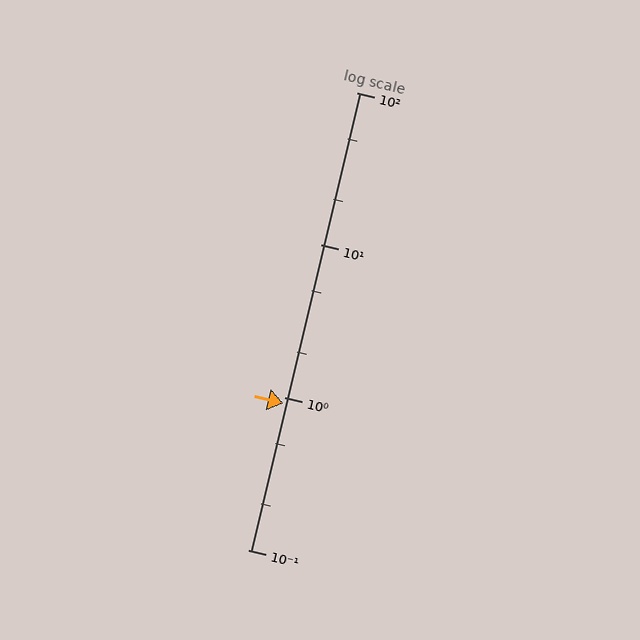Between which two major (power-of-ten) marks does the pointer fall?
The pointer is between 0.1 and 1.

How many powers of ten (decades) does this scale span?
The scale spans 3 decades, from 0.1 to 100.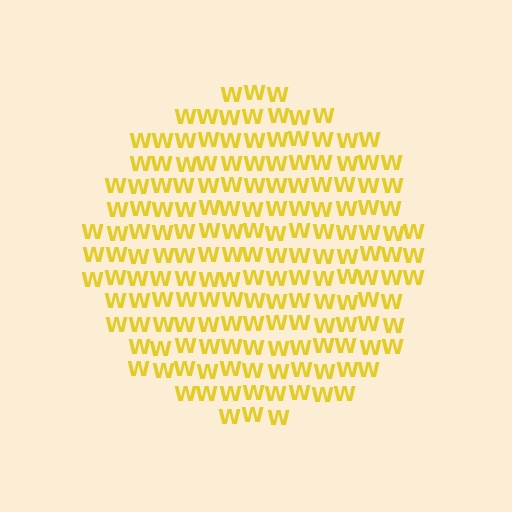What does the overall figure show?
The overall figure shows a circle.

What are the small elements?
The small elements are letter W's.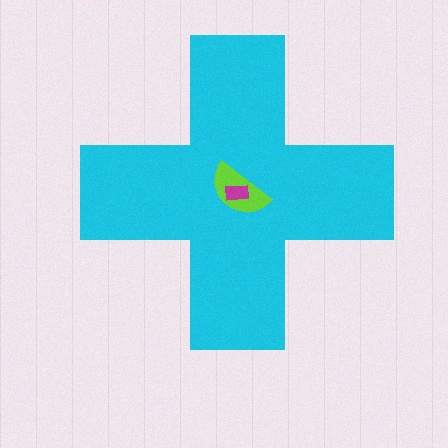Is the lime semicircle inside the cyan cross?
Yes.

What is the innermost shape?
The magenta rectangle.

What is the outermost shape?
The cyan cross.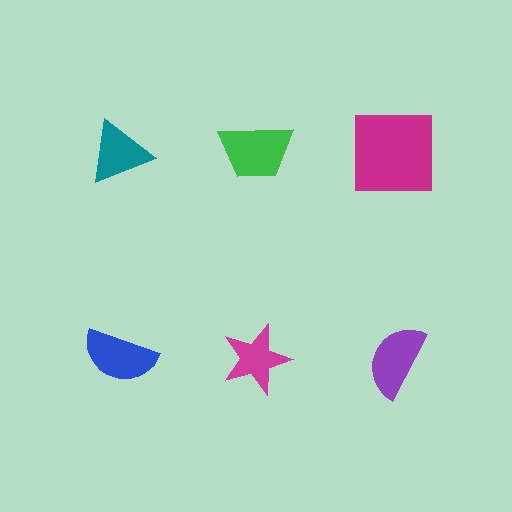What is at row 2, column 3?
A purple semicircle.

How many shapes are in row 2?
3 shapes.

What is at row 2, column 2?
A magenta star.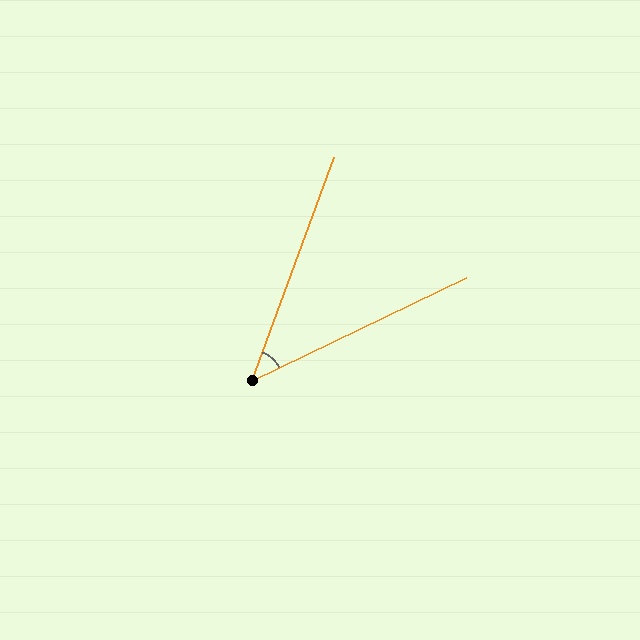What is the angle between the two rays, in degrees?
Approximately 44 degrees.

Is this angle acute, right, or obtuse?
It is acute.